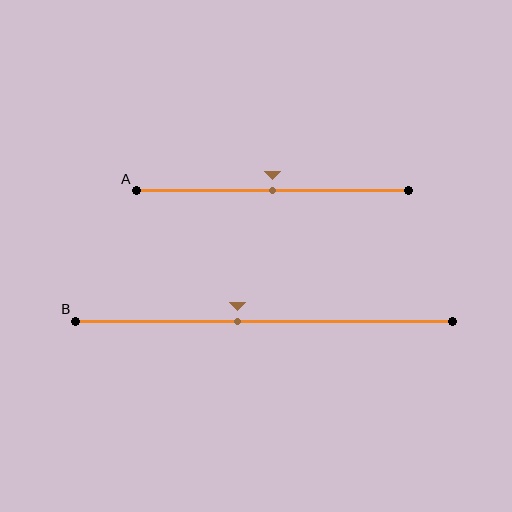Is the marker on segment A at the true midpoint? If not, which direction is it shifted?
Yes, the marker on segment A is at the true midpoint.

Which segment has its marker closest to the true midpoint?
Segment A has its marker closest to the true midpoint.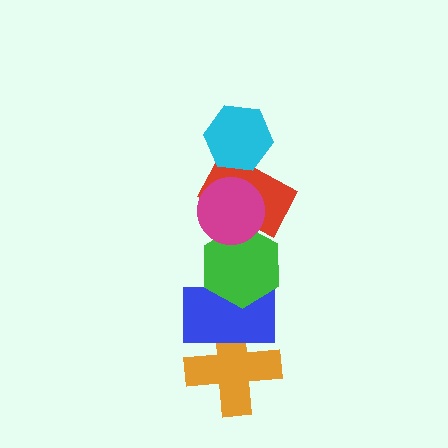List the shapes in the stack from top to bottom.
From top to bottom: the cyan hexagon, the magenta circle, the red rectangle, the green hexagon, the blue rectangle, the orange cross.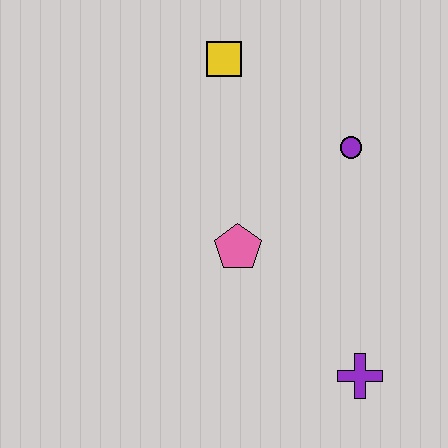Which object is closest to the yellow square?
The purple circle is closest to the yellow square.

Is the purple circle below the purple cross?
No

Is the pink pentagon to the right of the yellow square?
Yes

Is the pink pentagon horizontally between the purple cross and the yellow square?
Yes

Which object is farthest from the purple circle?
The purple cross is farthest from the purple circle.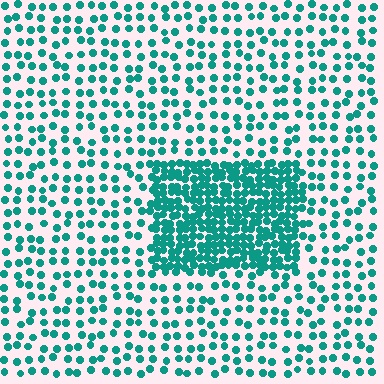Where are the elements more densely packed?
The elements are more densely packed inside the rectangle boundary.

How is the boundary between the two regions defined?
The boundary is defined by a change in element density (approximately 2.8x ratio). All elements are the same color, size, and shape.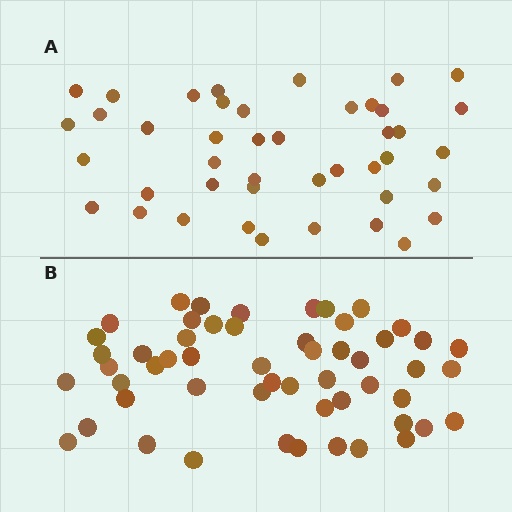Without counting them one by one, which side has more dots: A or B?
Region B (the bottom region) has more dots.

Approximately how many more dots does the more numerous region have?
Region B has roughly 12 or so more dots than region A.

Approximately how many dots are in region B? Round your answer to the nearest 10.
About 50 dots. (The exact count is 54, which rounds to 50.)